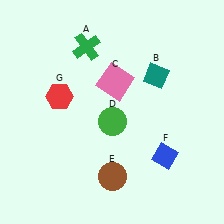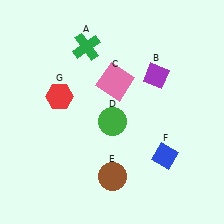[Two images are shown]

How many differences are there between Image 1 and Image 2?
There is 1 difference between the two images.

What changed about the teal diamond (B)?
In Image 1, B is teal. In Image 2, it changed to purple.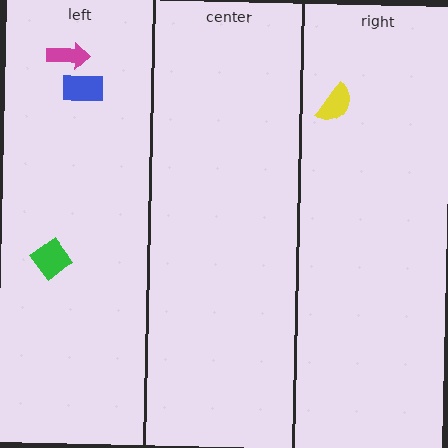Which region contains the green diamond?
The left region.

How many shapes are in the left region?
3.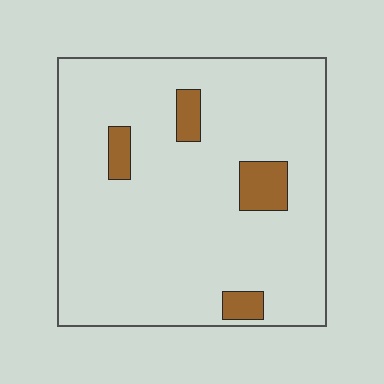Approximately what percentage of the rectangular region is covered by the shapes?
Approximately 10%.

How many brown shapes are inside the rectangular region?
4.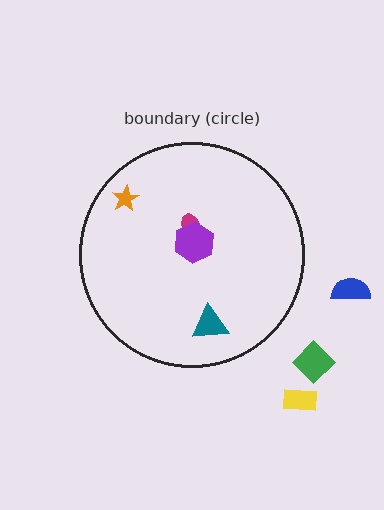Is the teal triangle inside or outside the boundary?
Inside.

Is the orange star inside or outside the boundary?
Inside.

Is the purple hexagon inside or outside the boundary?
Inside.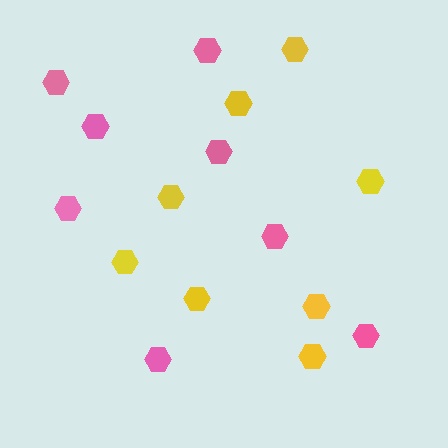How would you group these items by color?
There are 2 groups: one group of pink hexagons (8) and one group of yellow hexagons (8).